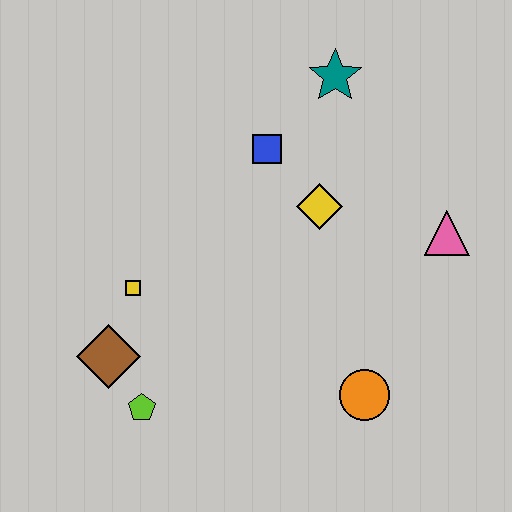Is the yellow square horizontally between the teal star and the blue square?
No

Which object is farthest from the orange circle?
The teal star is farthest from the orange circle.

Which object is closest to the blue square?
The yellow diamond is closest to the blue square.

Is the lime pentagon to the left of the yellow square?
No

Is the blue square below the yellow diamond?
No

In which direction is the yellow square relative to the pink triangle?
The yellow square is to the left of the pink triangle.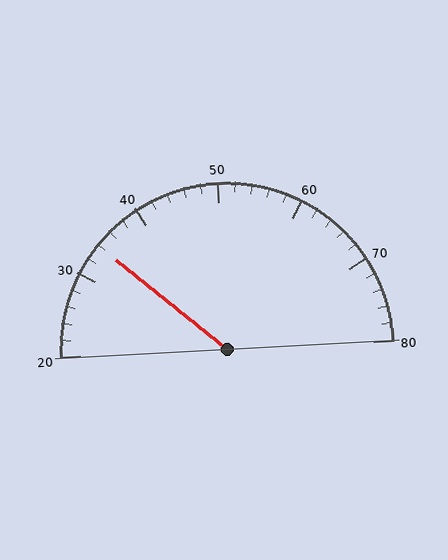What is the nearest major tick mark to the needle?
The nearest major tick mark is 30.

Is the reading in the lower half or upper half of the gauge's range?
The reading is in the lower half of the range (20 to 80).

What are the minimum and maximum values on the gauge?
The gauge ranges from 20 to 80.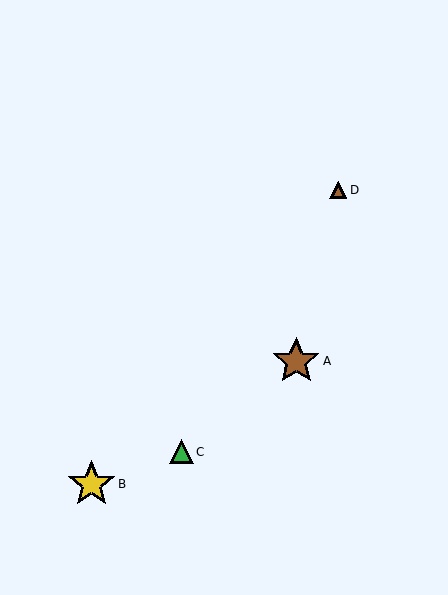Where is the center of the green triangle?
The center of the green triangle is at (182, 452).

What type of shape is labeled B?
Shape B is a yellow star.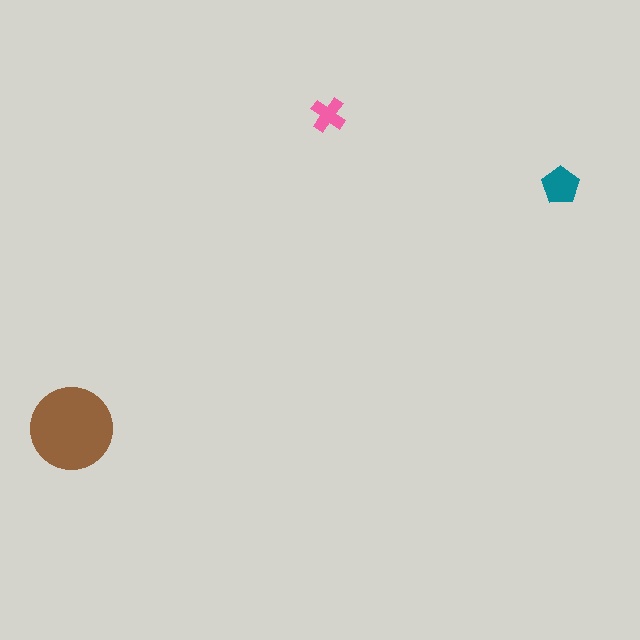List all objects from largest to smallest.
The brown circle, the teal pentagon, the pink cross.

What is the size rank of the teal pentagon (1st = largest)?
2nd.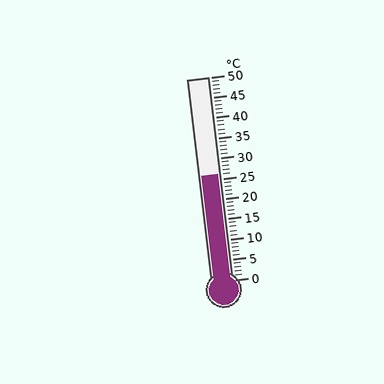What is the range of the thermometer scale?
The thermometer scale ranges from 0°C to 50°C.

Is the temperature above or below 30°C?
The temperature is below 30°C.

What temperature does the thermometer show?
The thermometer shows approximately 26°C.